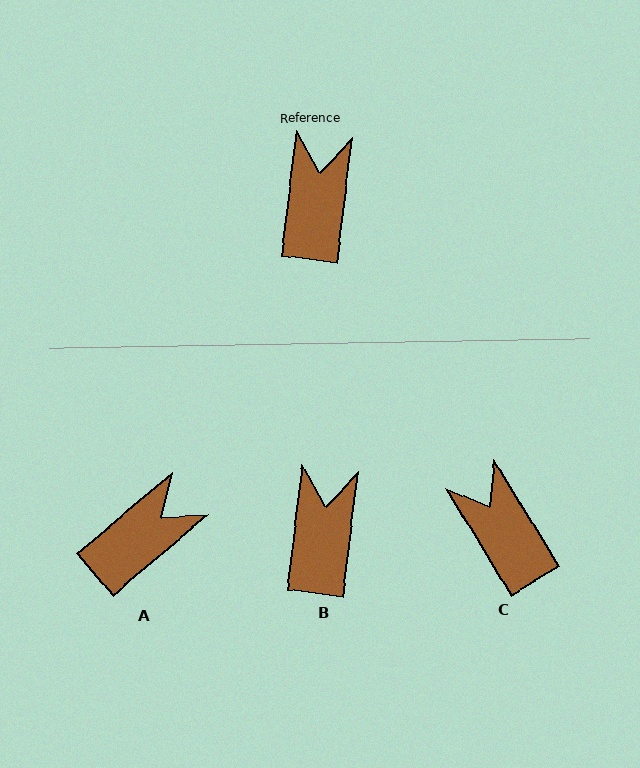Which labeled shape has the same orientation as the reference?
B.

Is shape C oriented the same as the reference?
No, it is off by about 39 degrees.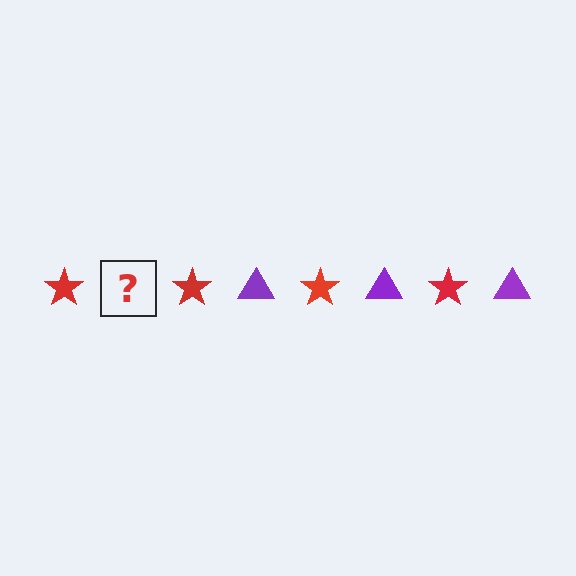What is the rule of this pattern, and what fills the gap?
The rule is that the pattern alternates between red star and purple triangle. The gap should be filled with a purple triangle.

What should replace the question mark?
The question mark should be replaced with a purple triangle.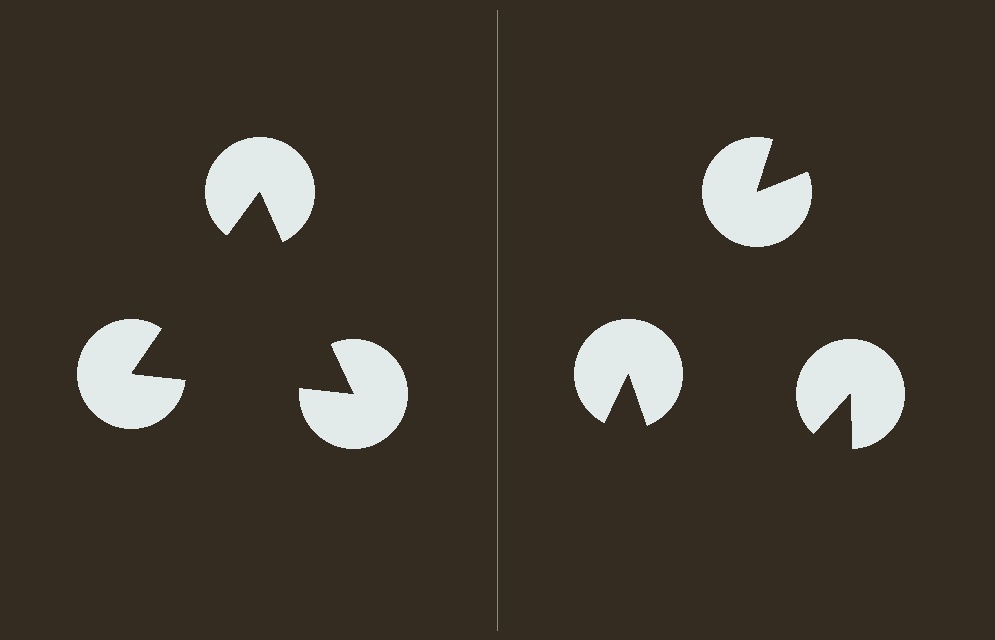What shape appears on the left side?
An illusory triangle.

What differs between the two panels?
The pac-man discs are positioned identically on both sides; only the wedge orientations differ. On the left they align to a triangle; on the right they are misaligned.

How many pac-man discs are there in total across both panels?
6 — 3 on each side.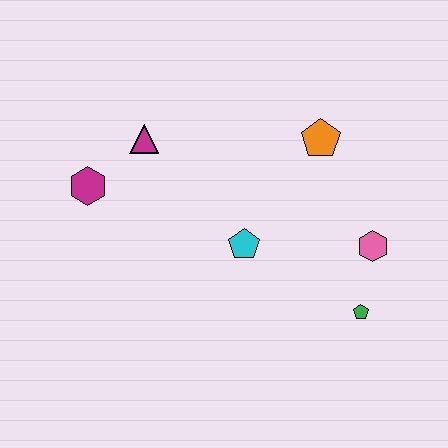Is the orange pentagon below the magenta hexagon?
No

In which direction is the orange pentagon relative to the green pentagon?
The orange pentagon is above the green pentagon.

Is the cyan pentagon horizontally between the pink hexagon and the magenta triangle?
Yes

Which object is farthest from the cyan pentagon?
The magenta hexagon is farthest from the cyan pentagon.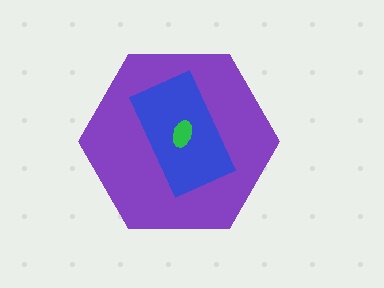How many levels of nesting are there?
3.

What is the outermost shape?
The purple hexagon.